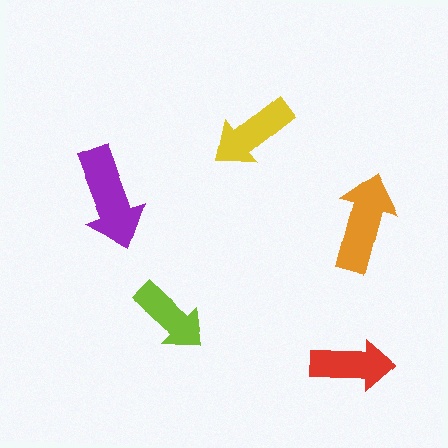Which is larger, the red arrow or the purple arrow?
The purple one.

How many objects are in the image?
There are 5 objects in the image.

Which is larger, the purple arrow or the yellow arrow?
The purple one.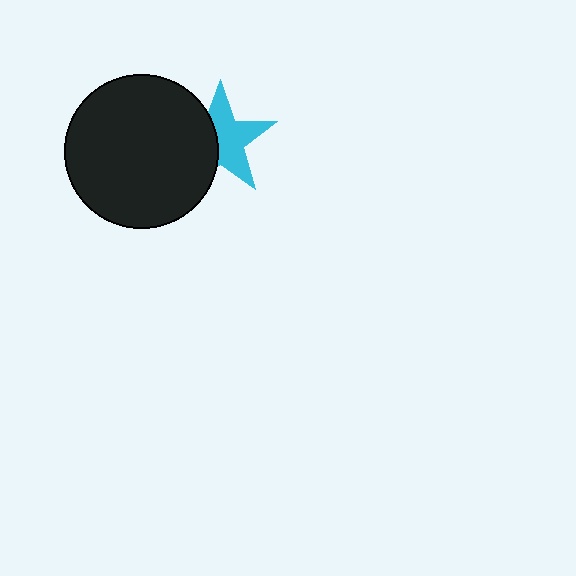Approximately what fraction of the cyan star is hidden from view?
Roughly 41% of the cyan star is hidden behind the black circle.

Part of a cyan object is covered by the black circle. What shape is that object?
It is a star.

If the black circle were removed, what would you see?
You would see the complete cyan star.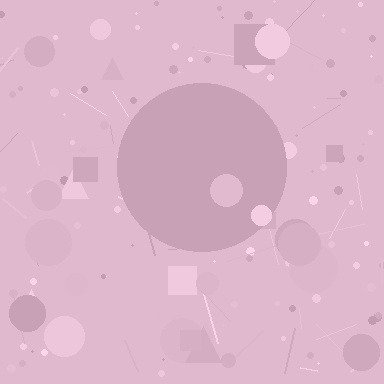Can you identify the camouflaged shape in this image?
The camouflaged shape is a circle.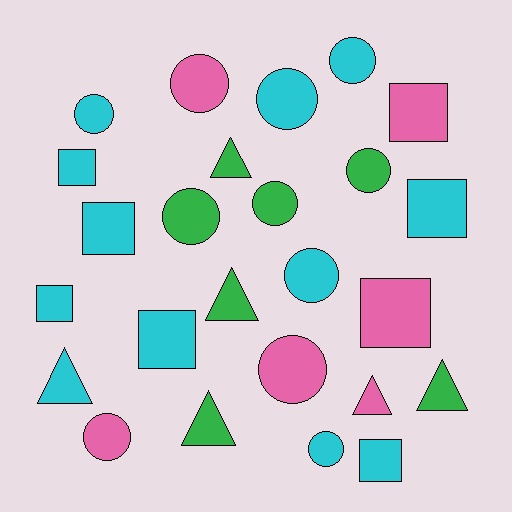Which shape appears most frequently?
Circle, with 11 objects.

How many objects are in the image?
There are 25 objects.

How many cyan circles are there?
There are 5 cyan circles.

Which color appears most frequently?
Cyan, with 12 objects.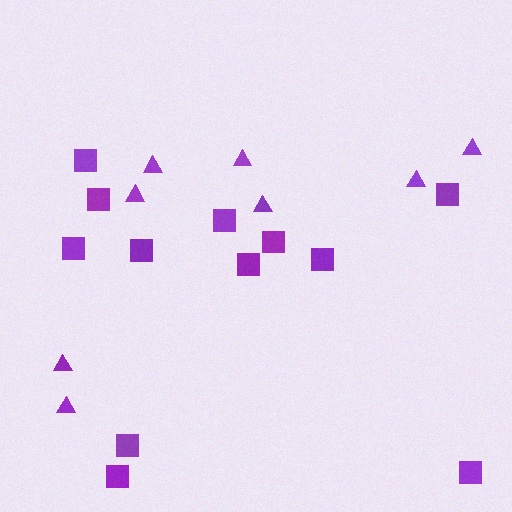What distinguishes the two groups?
There are 2 groups: one group of squares (12) and one group of triangles (8).